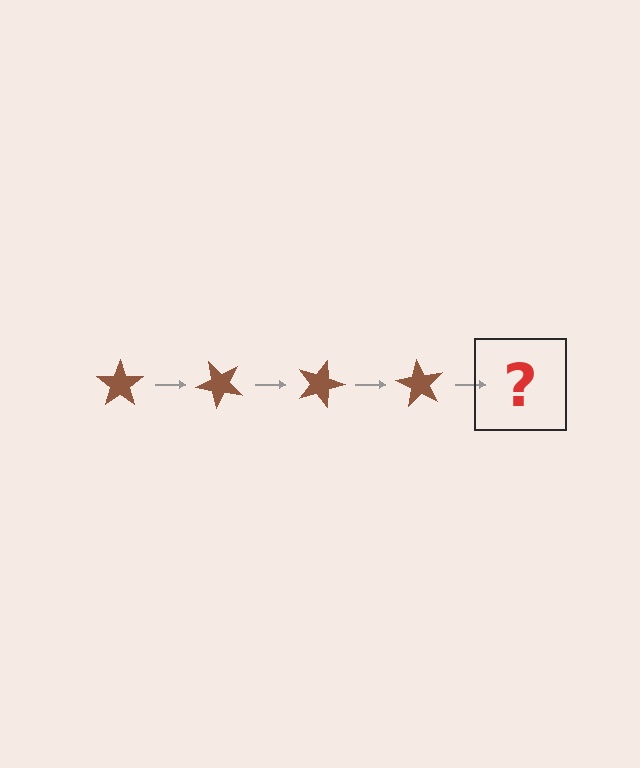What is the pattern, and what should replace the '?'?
The pattern is that the star rotates 45 degrees each step. The '?' should be a brown star rotated 180 degrees.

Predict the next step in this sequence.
The next step is a brown star rotated 180 degrees.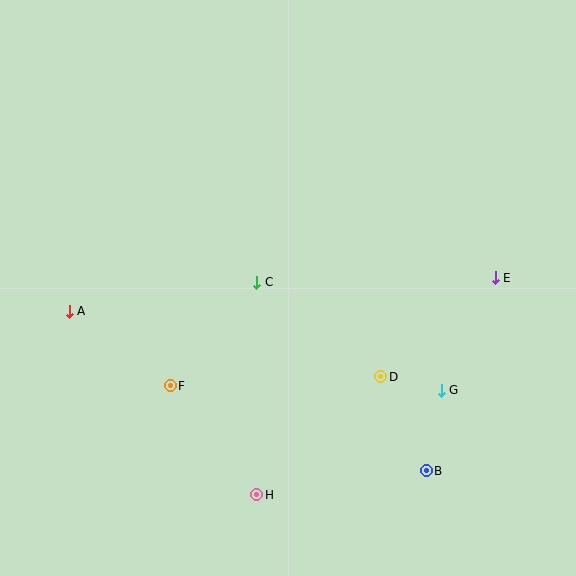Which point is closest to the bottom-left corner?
Point F is closest to the bottom-left corner.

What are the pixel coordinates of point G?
Point G is at (441, 390).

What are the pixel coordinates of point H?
Point H is at (257, 495).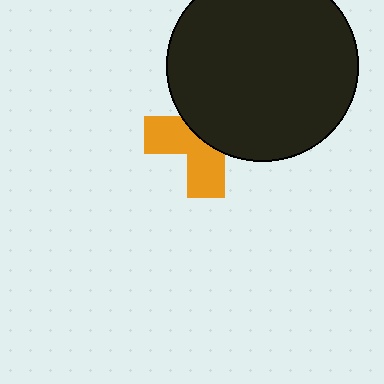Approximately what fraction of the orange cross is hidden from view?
Roughly 54% of the orange cross is hidden behind the black circle.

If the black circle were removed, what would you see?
You would see the complete orange cross.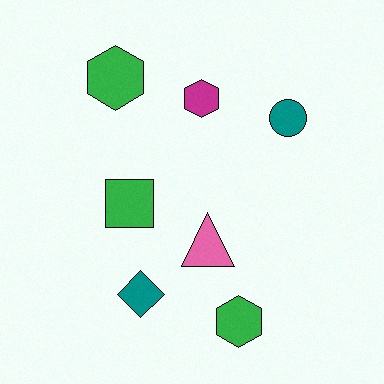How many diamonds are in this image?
There is 1 diamond.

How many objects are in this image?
There are 7 objects.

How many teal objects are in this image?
There are 2 teal objects.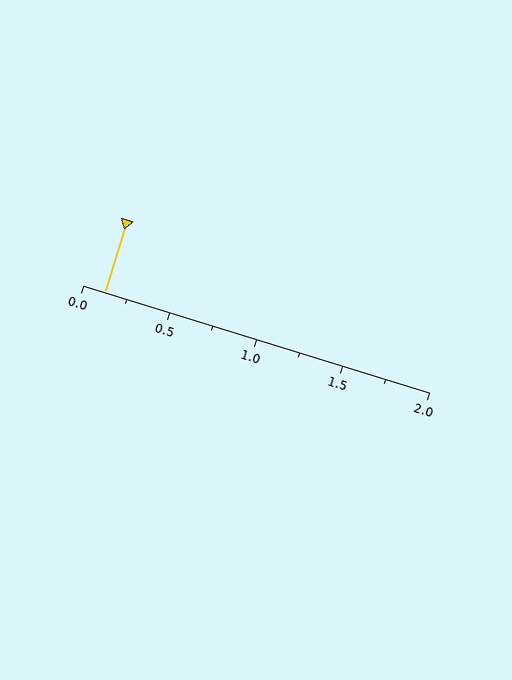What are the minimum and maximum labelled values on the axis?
The axis runs from 0.0 to 2.0.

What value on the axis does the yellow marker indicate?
The marker indicates approximately 0.12.